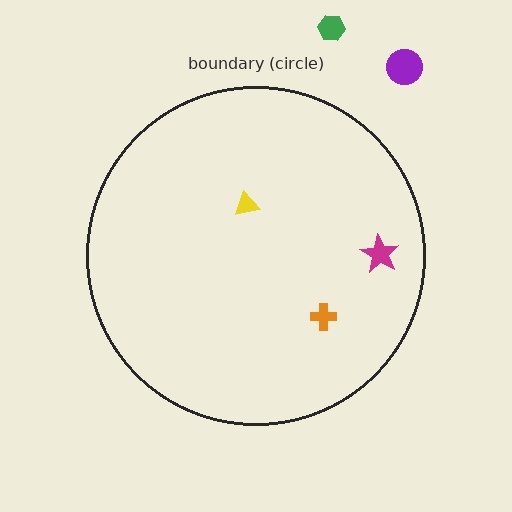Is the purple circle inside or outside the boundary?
Outside.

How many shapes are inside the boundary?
3 inside, 2 outside.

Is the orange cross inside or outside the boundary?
Inside.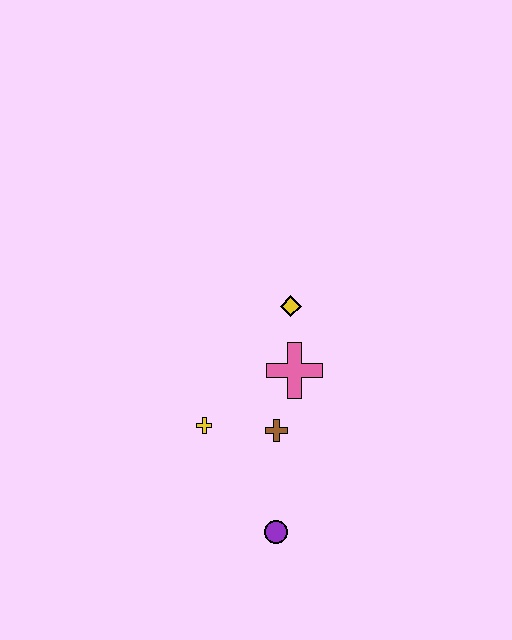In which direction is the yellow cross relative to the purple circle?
The yellow cross is above the purple circle.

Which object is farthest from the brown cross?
The yellow diamond is farthest from the brown cross.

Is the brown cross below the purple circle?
No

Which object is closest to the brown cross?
The pink cross is closest to the brown cross.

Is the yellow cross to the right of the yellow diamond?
No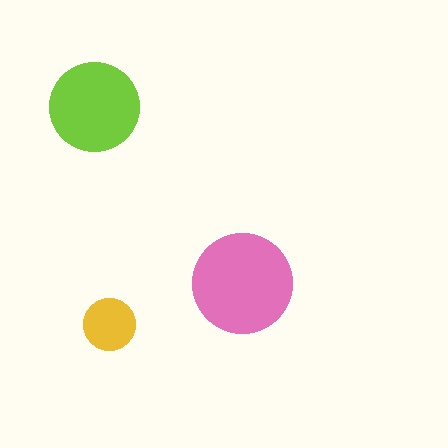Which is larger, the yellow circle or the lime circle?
The lime one.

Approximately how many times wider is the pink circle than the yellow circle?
About 2 times wider.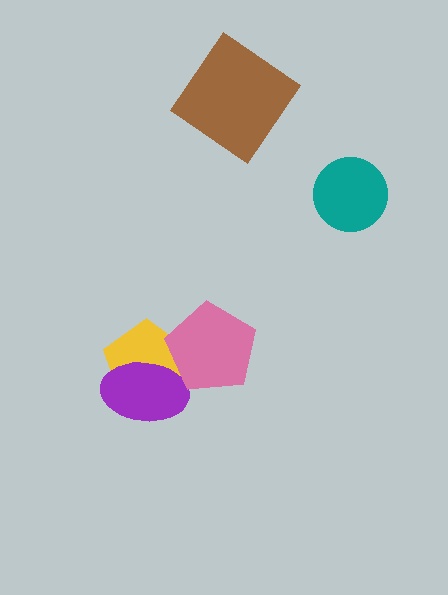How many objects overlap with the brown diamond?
0 objects overlap with the brown diamond.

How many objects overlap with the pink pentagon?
2 objects overlap with the pink pentagon.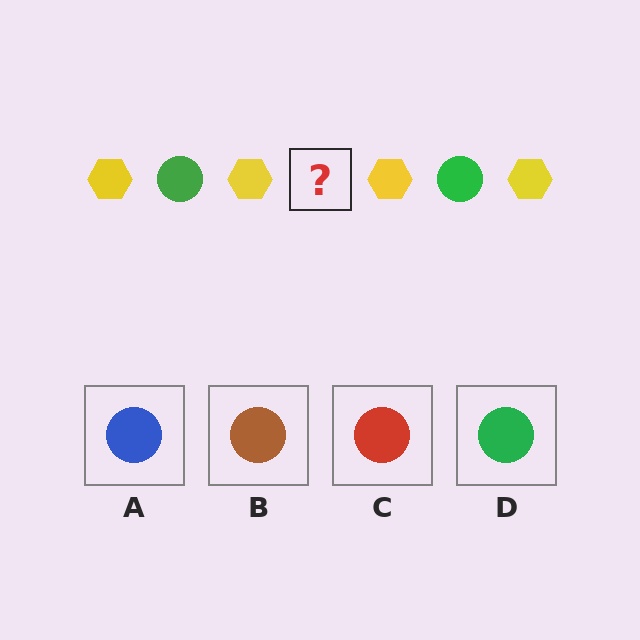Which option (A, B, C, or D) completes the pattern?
D.